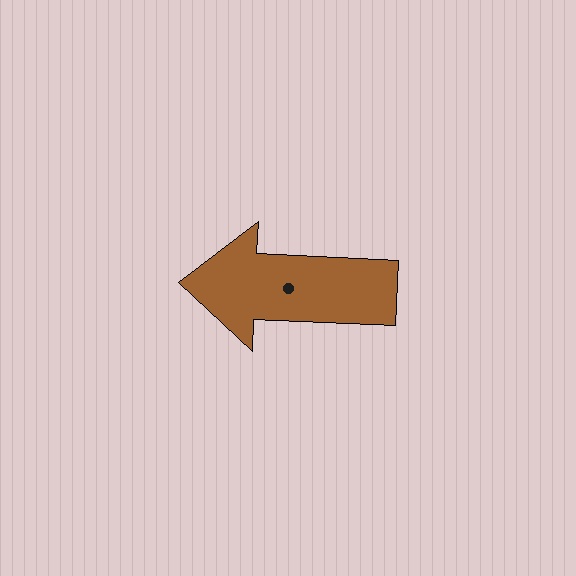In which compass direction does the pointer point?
West.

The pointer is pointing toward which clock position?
Roughly 9 o'clock.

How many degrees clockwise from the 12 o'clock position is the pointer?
Approximately 273 degrees.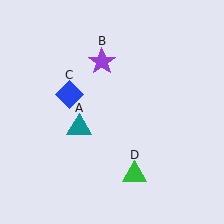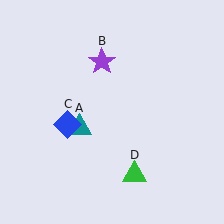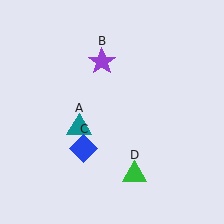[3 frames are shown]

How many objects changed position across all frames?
1 object changed position: blue diamond (object C).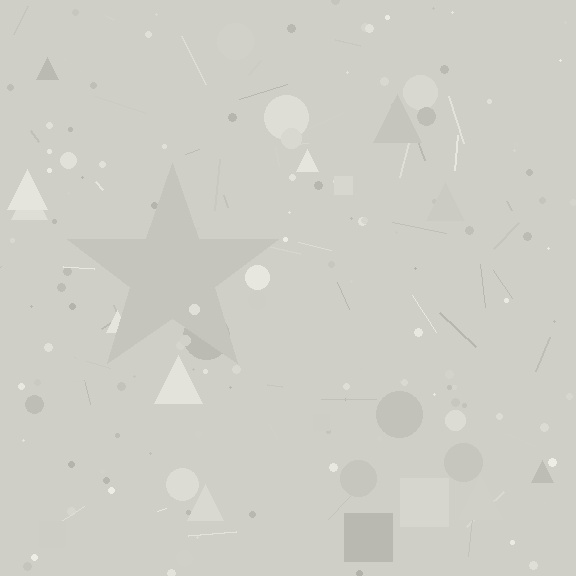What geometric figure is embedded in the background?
A star is embedded in the background.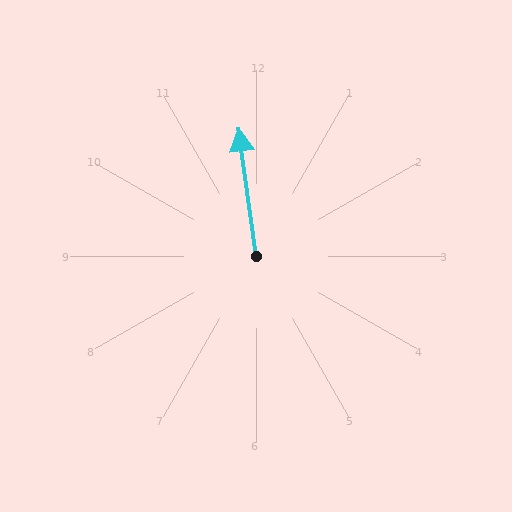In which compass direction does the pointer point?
North.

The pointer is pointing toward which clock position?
Roughly 12 o'clock.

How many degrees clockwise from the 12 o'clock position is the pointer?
Approximately 352 degrees.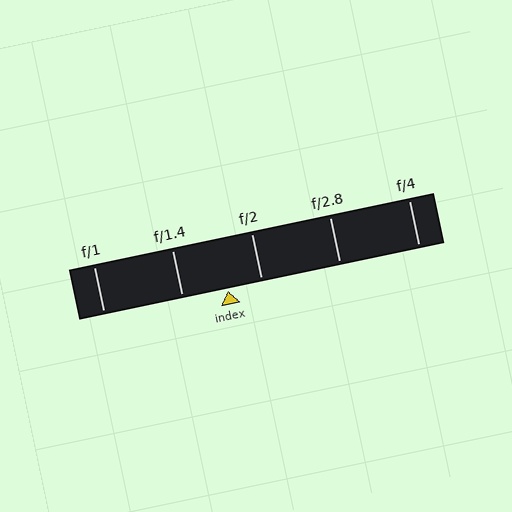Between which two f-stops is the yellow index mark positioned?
The index mark is between f/1.4 and f/2.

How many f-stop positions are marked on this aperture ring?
There are 5 f-stop positions marked.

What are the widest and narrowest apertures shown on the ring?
The widest aperture shown is f/1 and the narrowest is f/4.